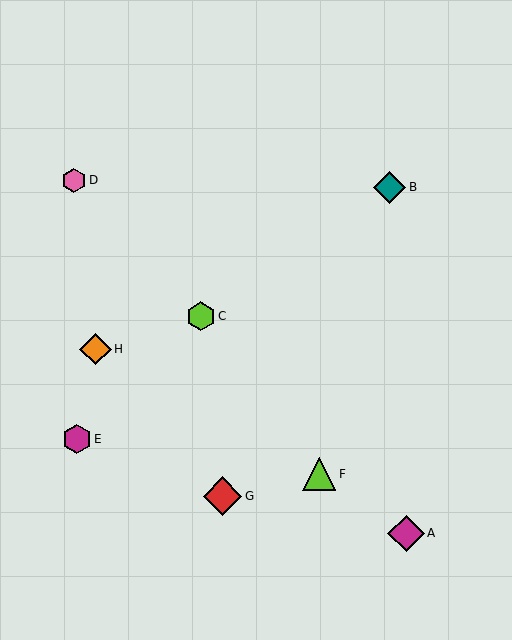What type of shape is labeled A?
Shape A is a magenta diamond.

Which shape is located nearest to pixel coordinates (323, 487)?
The lime triangle (labeled F) at (319, 474) is nearest to that location.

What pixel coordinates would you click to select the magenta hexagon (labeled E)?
Click at (77, 439) to select the magenta hexagon E.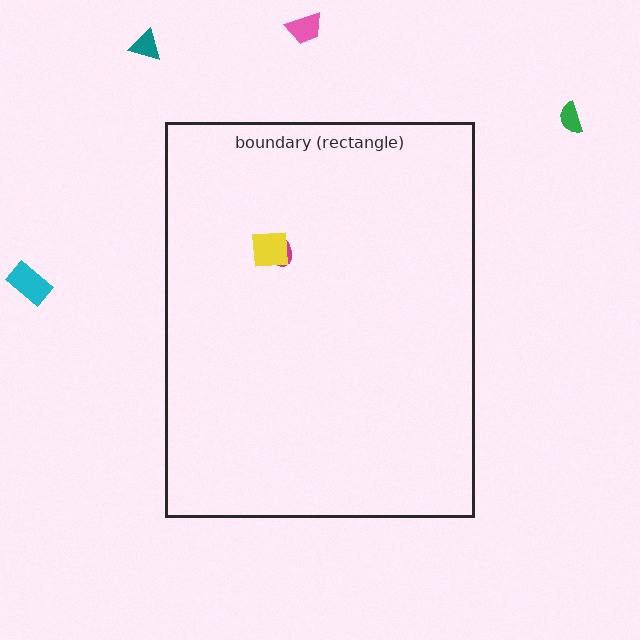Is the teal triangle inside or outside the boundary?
Outside.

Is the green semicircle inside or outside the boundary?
Outside.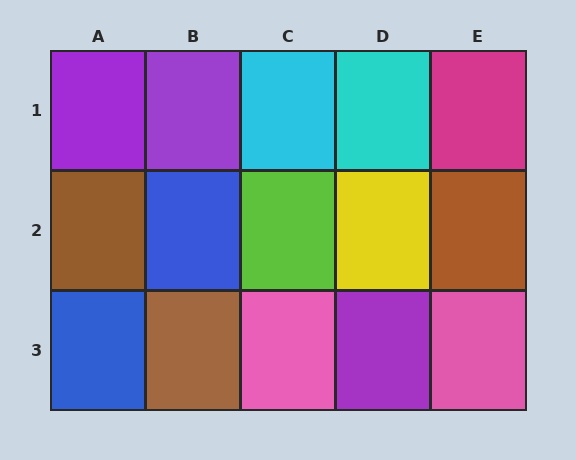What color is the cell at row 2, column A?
Brown.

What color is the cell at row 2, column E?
Brown.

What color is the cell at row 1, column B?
Purple.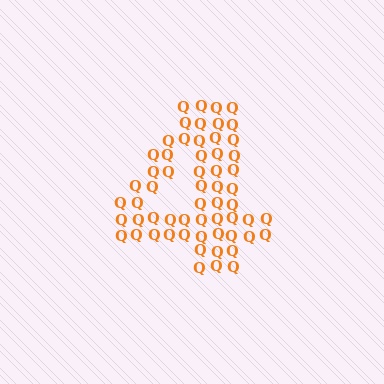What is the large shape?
The large shape is the digit 4.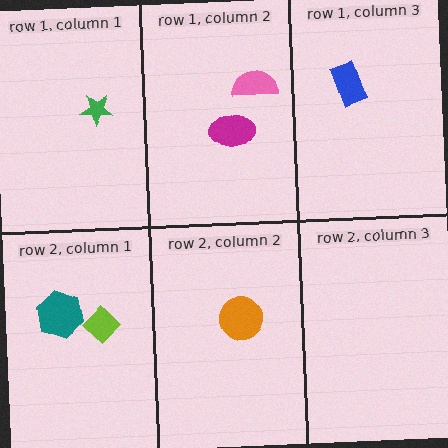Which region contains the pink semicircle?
The row 1, column 2 region.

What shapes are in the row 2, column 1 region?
The teal hexagon, the lime diamond.